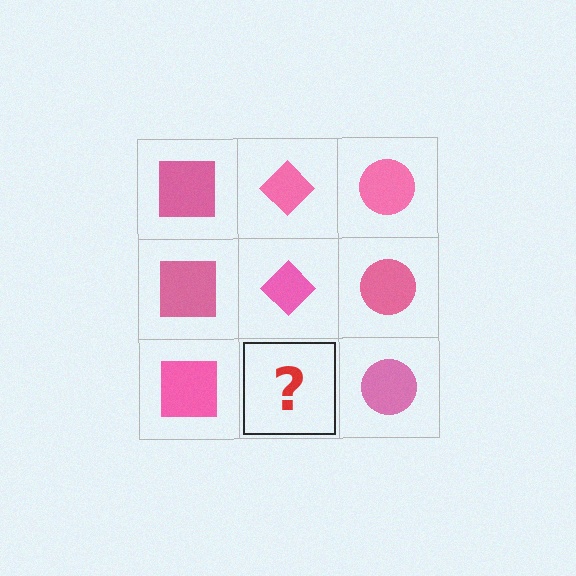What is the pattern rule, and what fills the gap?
The rule is that each column has a consistent shape. The gap should be filled with a pink diamond.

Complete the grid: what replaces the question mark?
The question mark should be replaced with a pink diamond.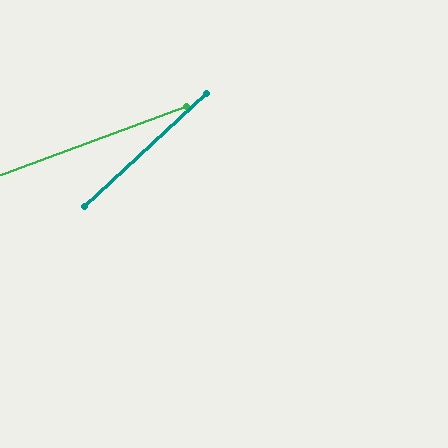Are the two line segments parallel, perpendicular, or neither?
Neither parallel nor perpendicular — they differ by about 22°.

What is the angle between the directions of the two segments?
Approximately 22 degrees.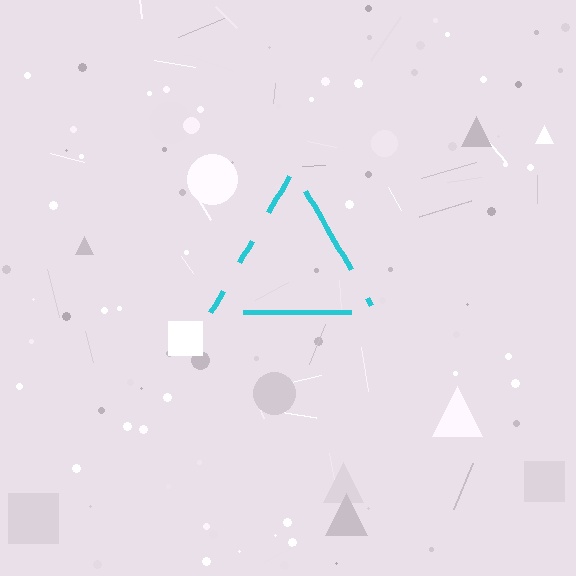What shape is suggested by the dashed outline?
The dashed outline suggests a triangle.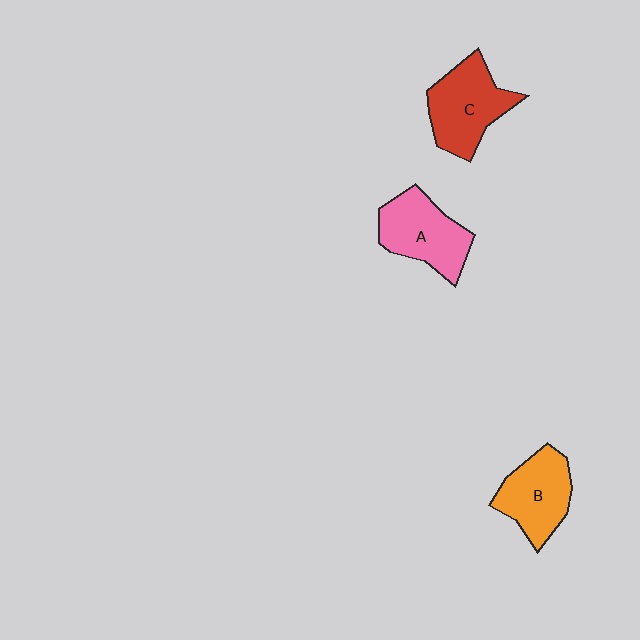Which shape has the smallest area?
Shape B (orange).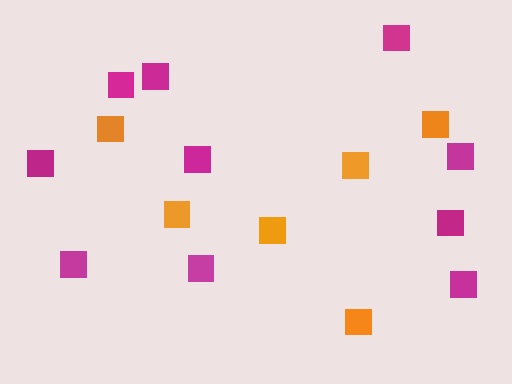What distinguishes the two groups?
There are 2 groups: one group of magenta squares (10) and one group of orange squares (6).